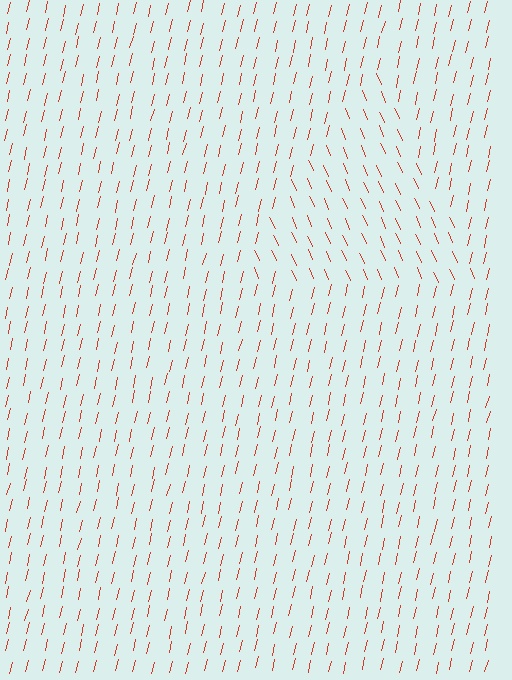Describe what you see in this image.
The image is filled with small red line segments. A triangle region in the image has lines oriented differently from the surrounding lines, creating a visible texture boundary.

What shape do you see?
I see a triangle.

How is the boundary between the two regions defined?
The boundary is defined purely by a change in line orientation (approximately 37 degrees difference). All lines are the same color and thickness.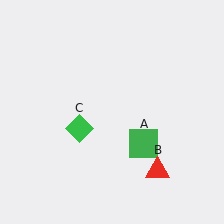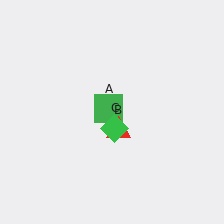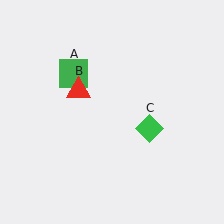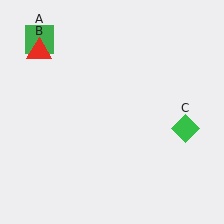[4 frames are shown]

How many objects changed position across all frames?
3 objects changed position: green square (object A), red triangle (object B), green diamond (object C).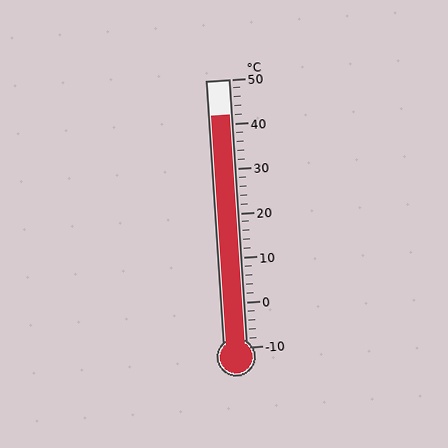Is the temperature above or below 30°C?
The temperature is above 30°C.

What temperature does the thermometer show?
The thermometer shows approximately 42°C.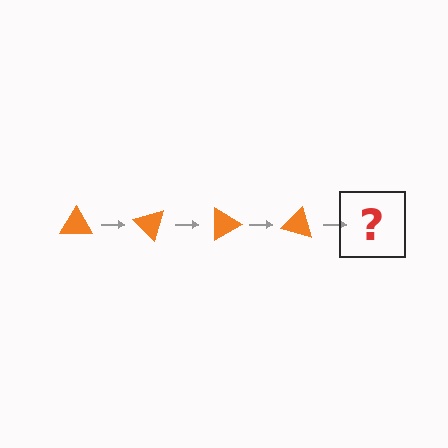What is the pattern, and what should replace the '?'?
The pattern is that the triangle rotates 45 degrees each step. The '?' should be an orange triangle rotated 180 degrees.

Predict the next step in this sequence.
The next step is an orange triangle rotated 180 degrees.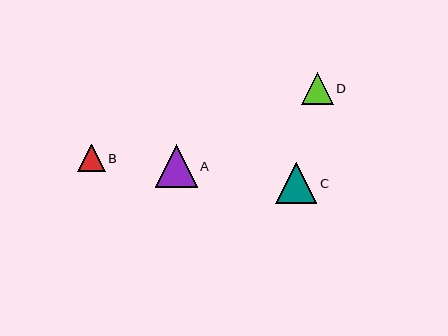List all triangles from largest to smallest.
From largest to smallest: A, C, D, B.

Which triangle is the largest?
Triangle A is the largest with a size of approximately 42 pixels.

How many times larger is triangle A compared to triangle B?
Triangle A is approximately 1.6 times the size of triangle B.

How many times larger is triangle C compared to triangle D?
Triangle C is approximately 1.3 times the size of triangle D.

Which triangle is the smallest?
Triangle B is the smallest with a size of approximately 27 pixels.